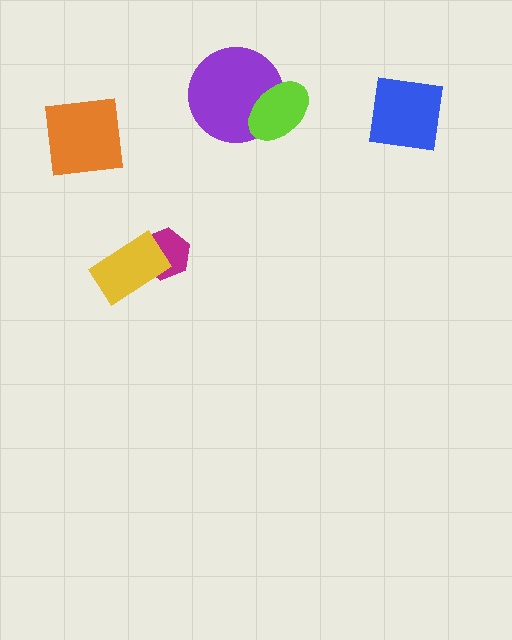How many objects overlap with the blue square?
0 objects overlap with the blue square.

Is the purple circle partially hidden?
Yes, it is partially covered by another shape.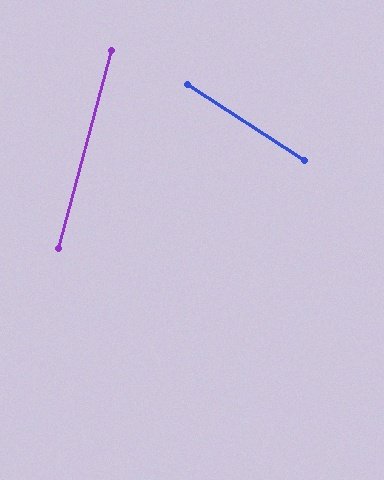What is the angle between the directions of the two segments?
Approximately 72 degrees.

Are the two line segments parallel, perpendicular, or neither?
Neither parallel nor perpendicular — they differ by about 72°.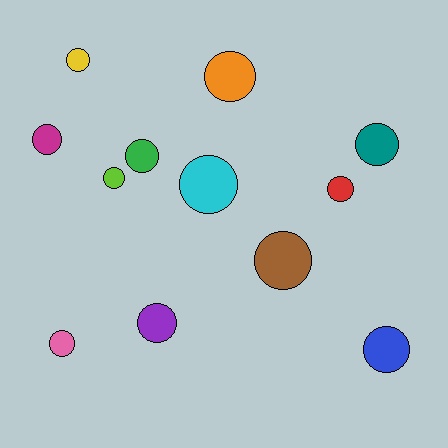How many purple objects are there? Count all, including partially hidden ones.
There is 1 purple object.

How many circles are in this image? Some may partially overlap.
There are 12 circles.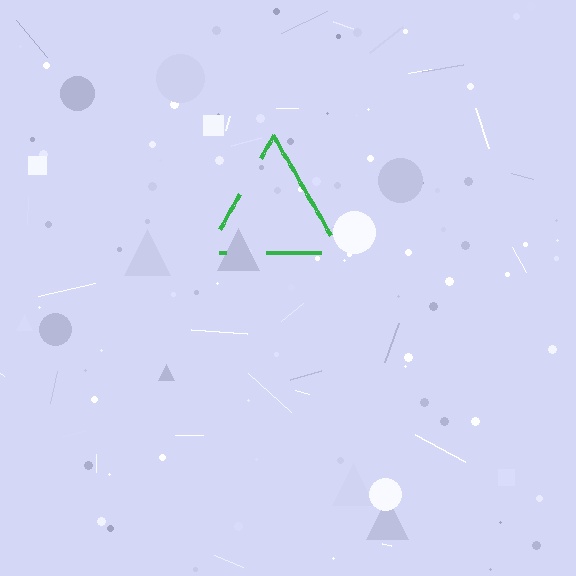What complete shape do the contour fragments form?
The contour fragments form a triangle.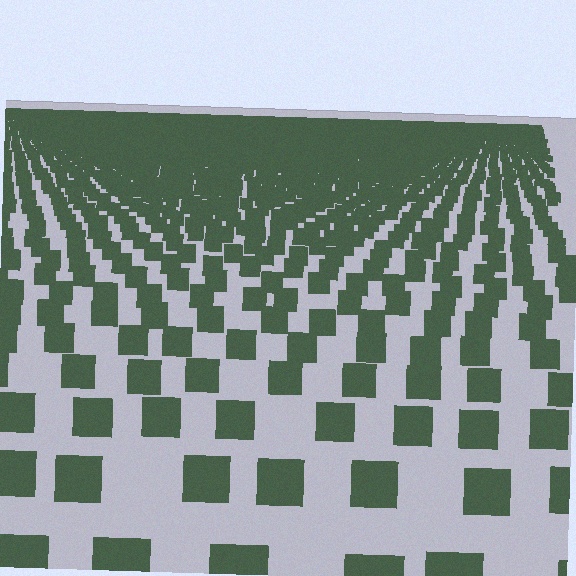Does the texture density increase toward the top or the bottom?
Density increases toward the top.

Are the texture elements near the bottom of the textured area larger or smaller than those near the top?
Larger. Near the bottom, elements are closer to the viewer and appear at a bigger on-screen size.